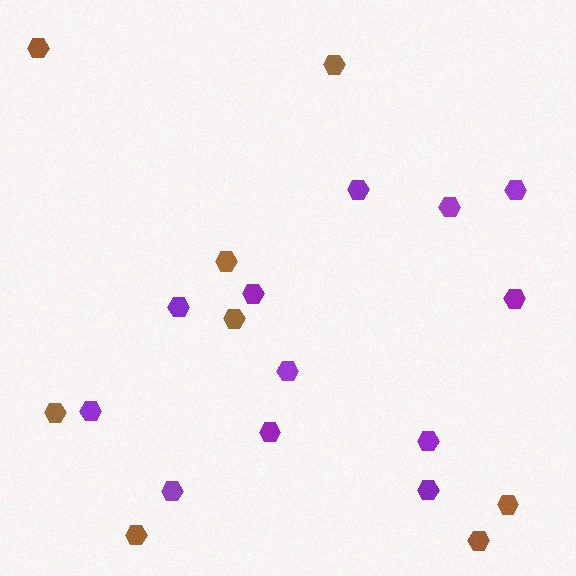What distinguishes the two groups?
There are 2 groups: one group of brown hexagons (8) and one group of purple hexagons (12).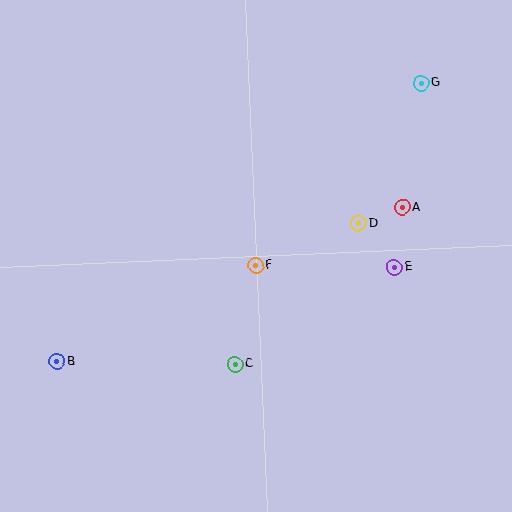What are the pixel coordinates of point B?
Point B is at (57, 361).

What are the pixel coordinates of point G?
Point G is at (421, 83).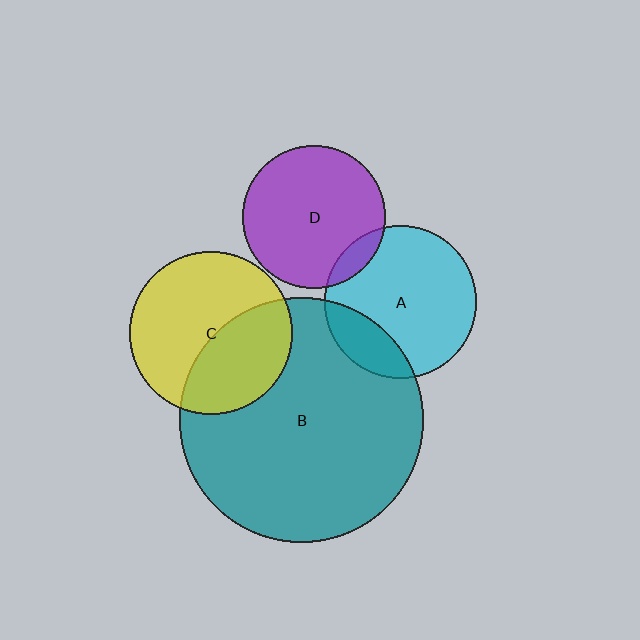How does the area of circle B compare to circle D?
Approximately 2.9 times.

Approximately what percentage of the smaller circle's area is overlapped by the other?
Approximately 20%.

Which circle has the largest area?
Circle B (teal).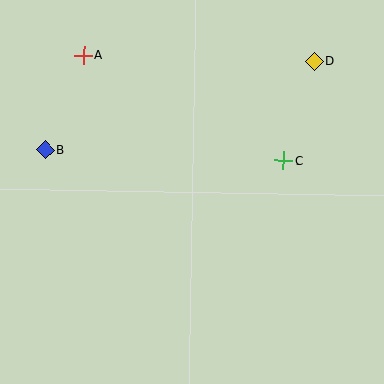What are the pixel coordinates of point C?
Point C is at (283, 160).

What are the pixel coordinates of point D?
Point D is at (315, 61).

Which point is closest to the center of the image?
Point C at (283, 160) is closest to the center.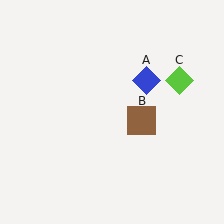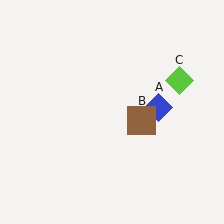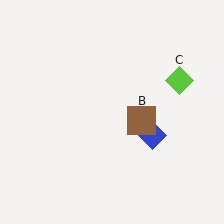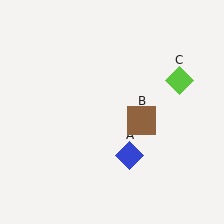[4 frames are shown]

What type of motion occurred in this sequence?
The blue diamond (object A) rotated clockwise around the center of the scene.